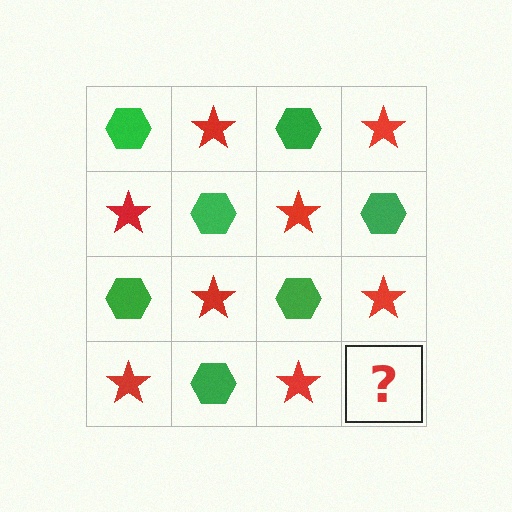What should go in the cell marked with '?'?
The missing cell should contain a green hexagon.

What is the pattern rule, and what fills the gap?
The rule is that it alternates green hexagon and red star in a checkerboard pattern. The gap should be filled with a green hexagon.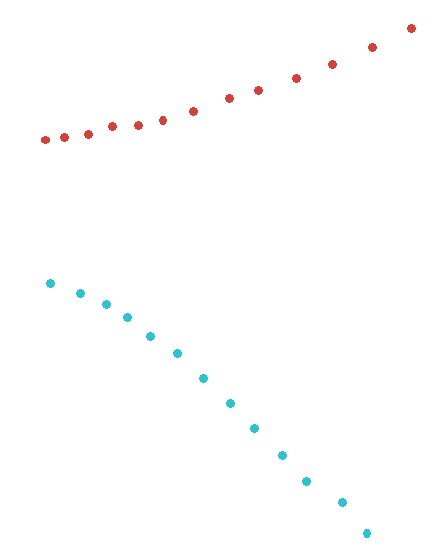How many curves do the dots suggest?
There are 2 distinct paths.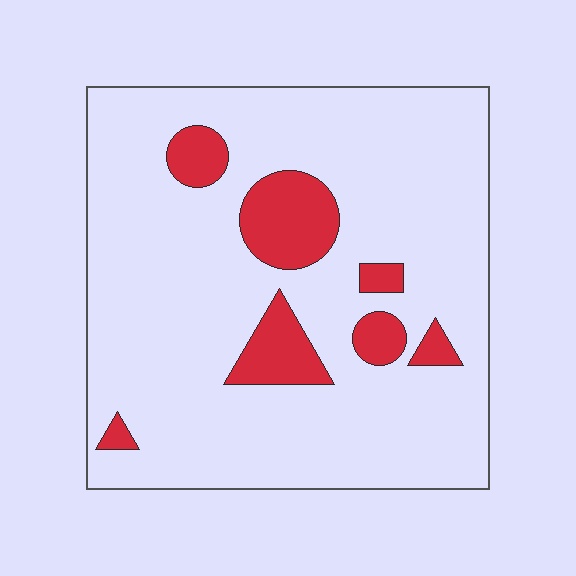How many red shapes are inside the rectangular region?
7.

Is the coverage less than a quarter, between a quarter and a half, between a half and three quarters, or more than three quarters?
Less than a quarter.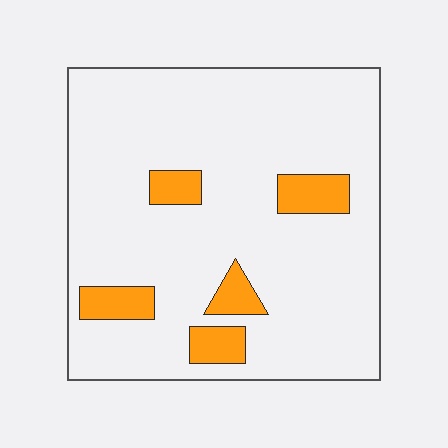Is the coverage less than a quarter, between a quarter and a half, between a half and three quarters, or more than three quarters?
Less than a quarter.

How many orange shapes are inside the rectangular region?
5.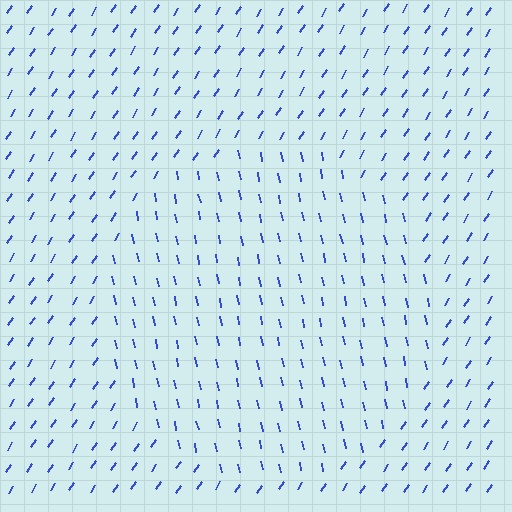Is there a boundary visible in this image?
Yes, there is a texture boundary formed by a change in line orientation.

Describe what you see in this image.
The image is filled with small blue line segments. A circle region in the image has lines oriented differently from the surrounding lines, creating a visible texture boundary.